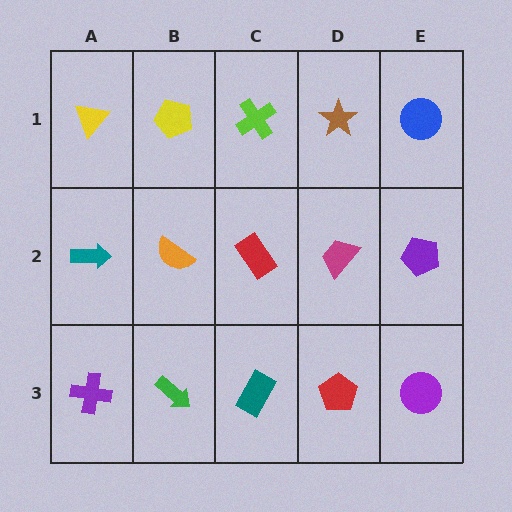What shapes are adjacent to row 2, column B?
A yellow pentagon (row 1, column B), a green arrow (row 3, column B), a teal arrow (row 2, column A), a red rectangle (row 2, column C).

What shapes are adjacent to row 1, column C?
A red rectangle (row 2, column C), a yellow pentagon (row 1, column B), a brown star (row 1, column D).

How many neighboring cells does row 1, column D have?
3.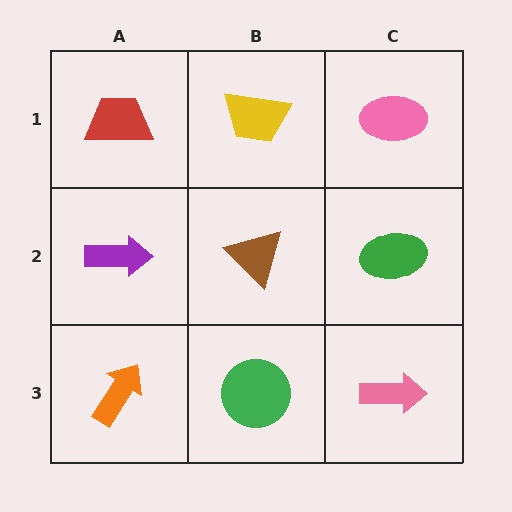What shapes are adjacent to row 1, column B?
A brown triangle (row 2, column B), a red trapezoid (row 1, column A), a pink ellipse (row 1, column C).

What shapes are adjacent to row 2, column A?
A red trapezoid (row 1, column A), an orange arrow (row 3, column A), a brown triangle (row 2, column B).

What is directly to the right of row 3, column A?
A green circle.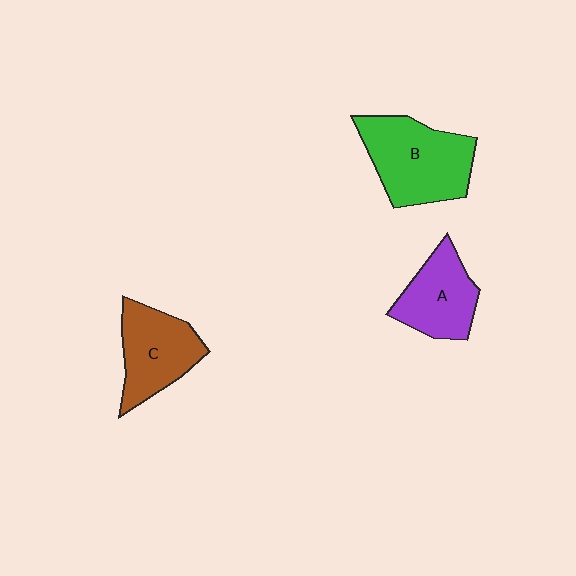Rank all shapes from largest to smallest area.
From largest to smallest: B (green), C (brown), A (purple).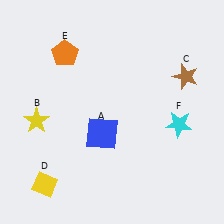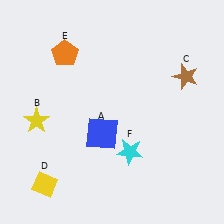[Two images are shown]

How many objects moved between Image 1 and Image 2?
1 object moved between the two images.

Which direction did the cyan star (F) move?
The cyan star (F) moved left.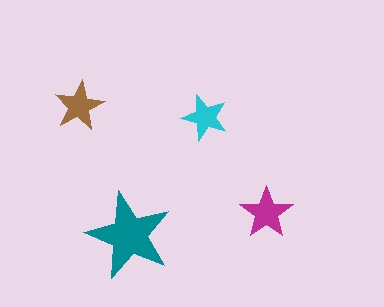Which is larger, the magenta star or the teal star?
The teal one.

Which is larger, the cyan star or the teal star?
The teal one.